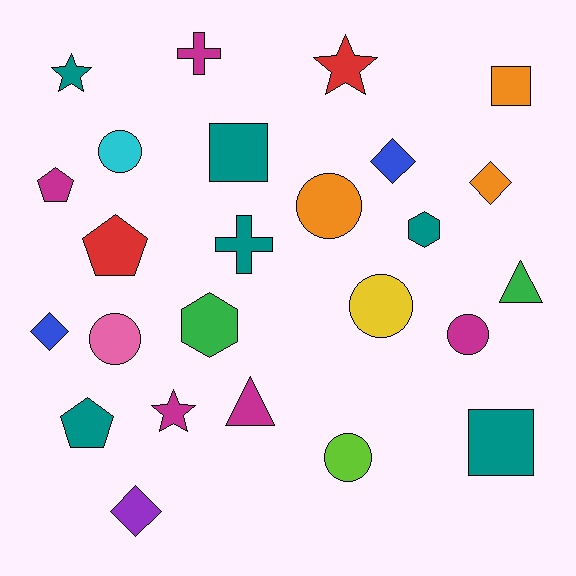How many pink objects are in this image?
There is 1 pink object.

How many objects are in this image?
There are 25 objects.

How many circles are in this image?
There are 6 circles.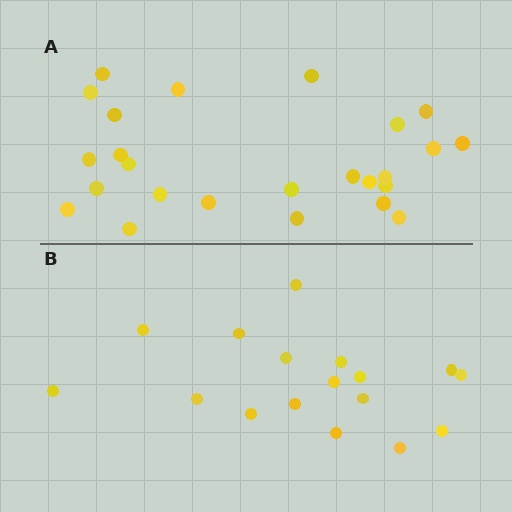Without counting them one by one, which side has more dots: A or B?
Region A (the top region) has more dots.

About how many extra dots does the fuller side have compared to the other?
Region A has roughly 8 or so more dots than region B.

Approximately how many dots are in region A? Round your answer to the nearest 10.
About 20 dots. (The exact count is 25, which rounds to 20.)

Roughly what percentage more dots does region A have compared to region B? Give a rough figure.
About 45% more.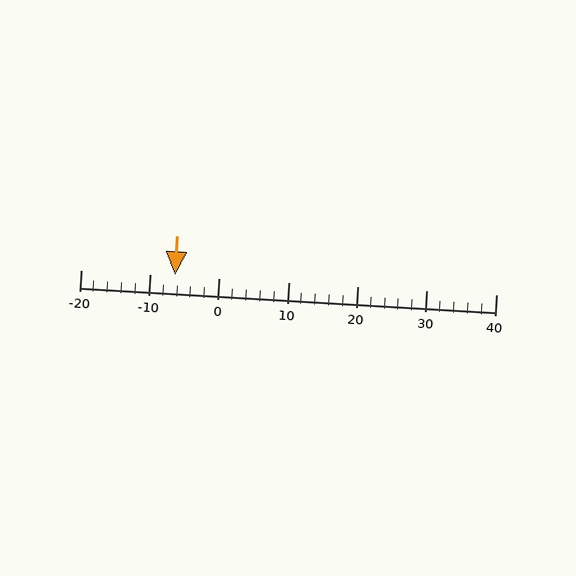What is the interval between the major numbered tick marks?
The major tick marks are spaced 10 units apart.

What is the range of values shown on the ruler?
The ruler shows values from -20 to 40.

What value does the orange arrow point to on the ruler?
The orange arrow points to approximately -6.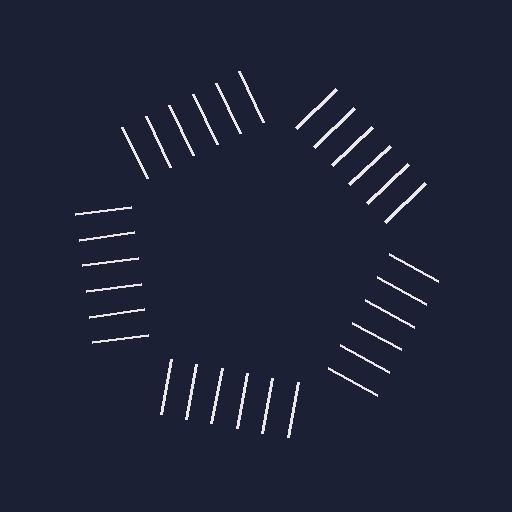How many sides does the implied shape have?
5 sides — the line-ends trace a pentagon.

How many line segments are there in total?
30 — 6 along each of the 5 edges.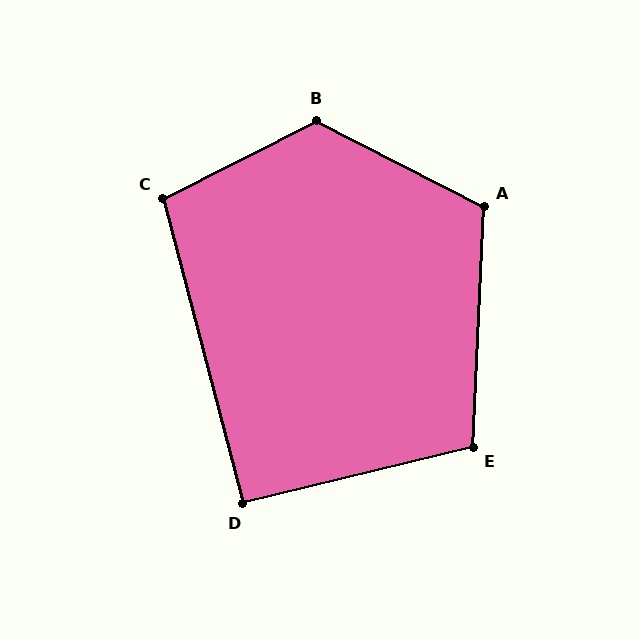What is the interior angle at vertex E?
Approximately 106 degrees (obtuse).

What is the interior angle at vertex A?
Approximately 115 degrees (obtuse).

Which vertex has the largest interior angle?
B, at approximately 126 degrees.